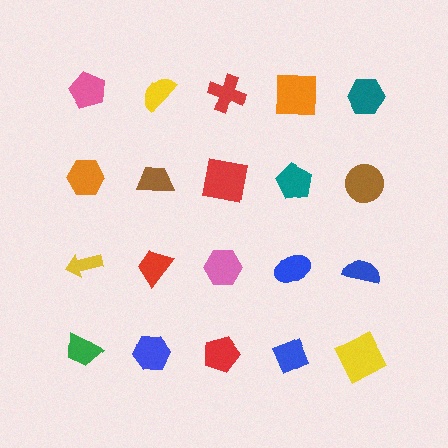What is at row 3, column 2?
A red trapezoid.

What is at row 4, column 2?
A blue hexagon.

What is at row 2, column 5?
A brown circle.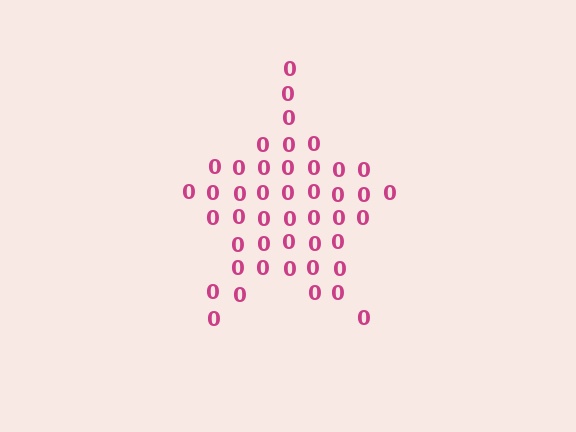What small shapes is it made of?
It is made of small digit 0's.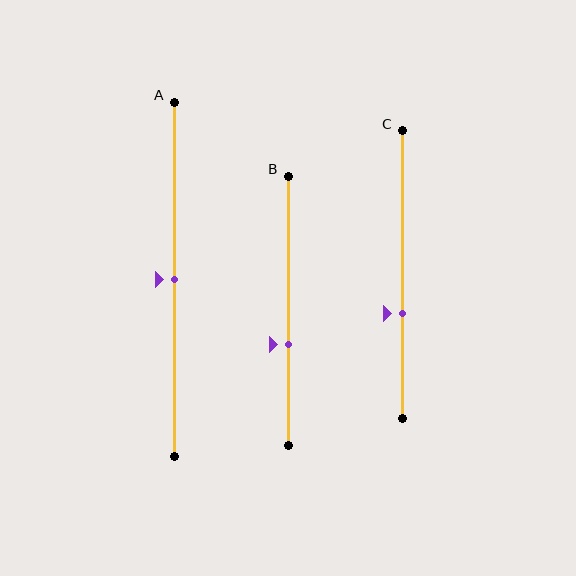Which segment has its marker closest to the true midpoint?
Segment A has its marker closest to the true midpoint.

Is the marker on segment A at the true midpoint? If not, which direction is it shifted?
Yes, the marker on segment A is at the true midpoint.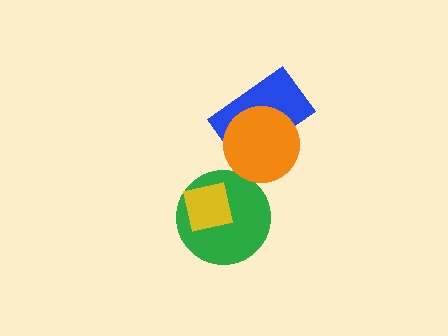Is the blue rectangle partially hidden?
Yes, it is partially covered by another shape.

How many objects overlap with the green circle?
1 object overlaps with the green circle.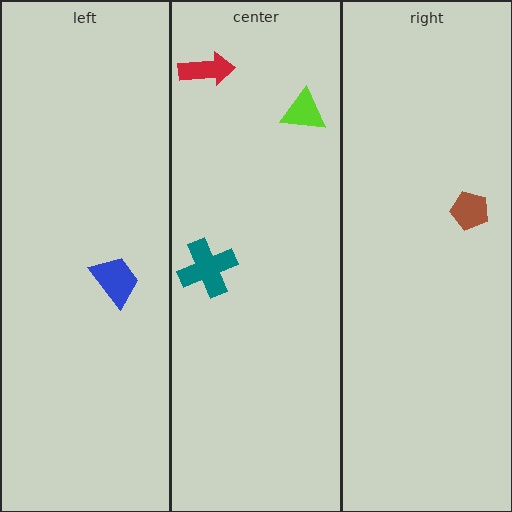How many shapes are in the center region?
3.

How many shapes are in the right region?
1.